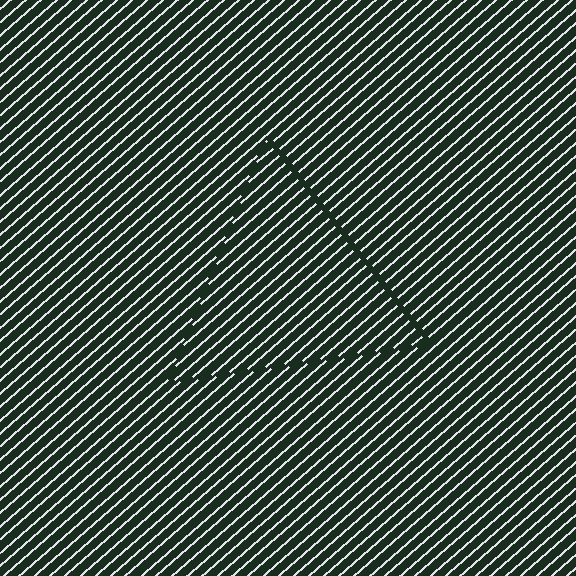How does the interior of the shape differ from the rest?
The interior of the shape contains the same grating, shifted by half a period — the contour is defined by the phase discontinuity where line-ends from the inner and outer gratings abut.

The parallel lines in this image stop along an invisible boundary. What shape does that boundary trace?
An illusory triangle. The interior of the shape contains the same grating, shifted by half a period — the contour is defined by the phase discontinuity where line-ends from the inner and outer gratings abut.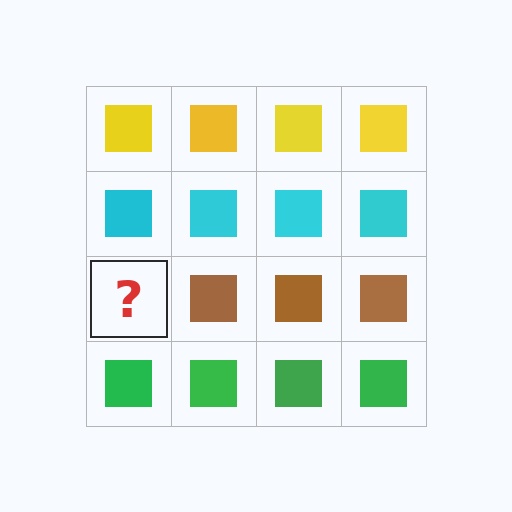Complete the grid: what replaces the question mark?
The question mark should be replaced with a brown square.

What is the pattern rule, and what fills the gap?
The rule is that each row has a consistent color. The gap should be filled with a brown square.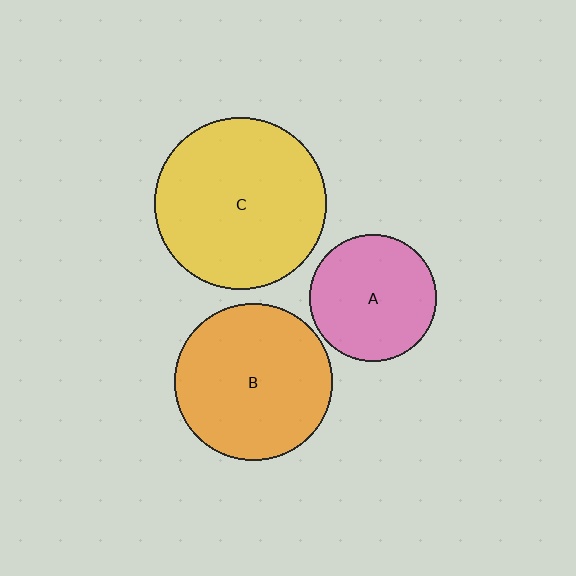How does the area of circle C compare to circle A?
Approximately 1.8 times.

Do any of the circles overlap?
No, none of the circles overlap.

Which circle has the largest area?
Circle C (yellow).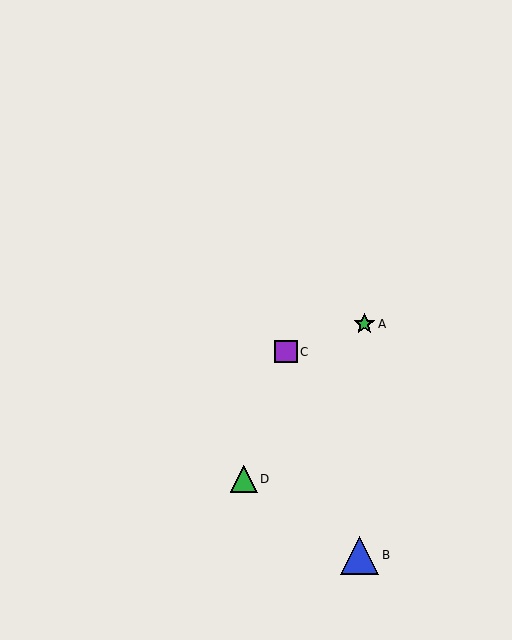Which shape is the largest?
The blue triangle (labeled B) is the largest.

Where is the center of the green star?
The center of the green star is at (364, 324).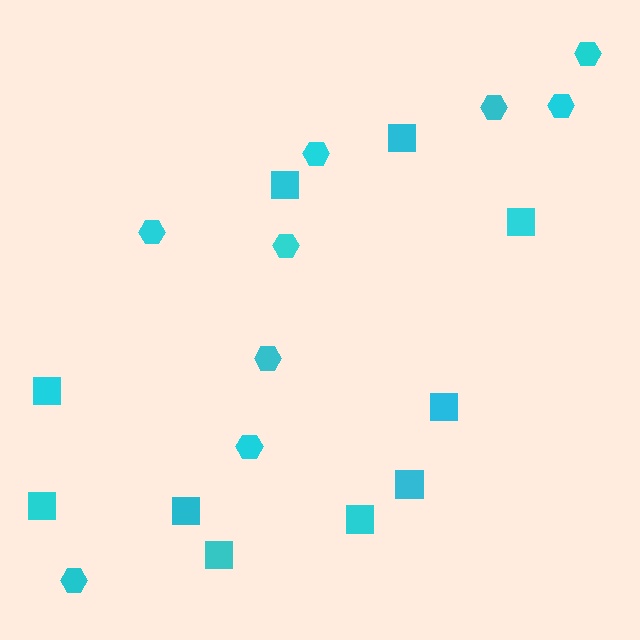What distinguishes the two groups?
There are 2 groups: one group of hexagons (9) and one group of squares (10).